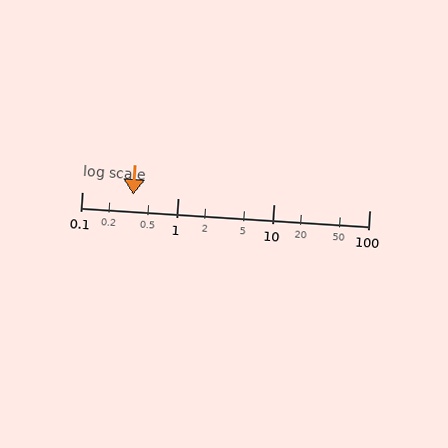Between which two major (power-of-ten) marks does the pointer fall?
The pointer is between 0.1 and 1.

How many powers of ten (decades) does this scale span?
The scale spans 3 decades, from 0.1 to 100.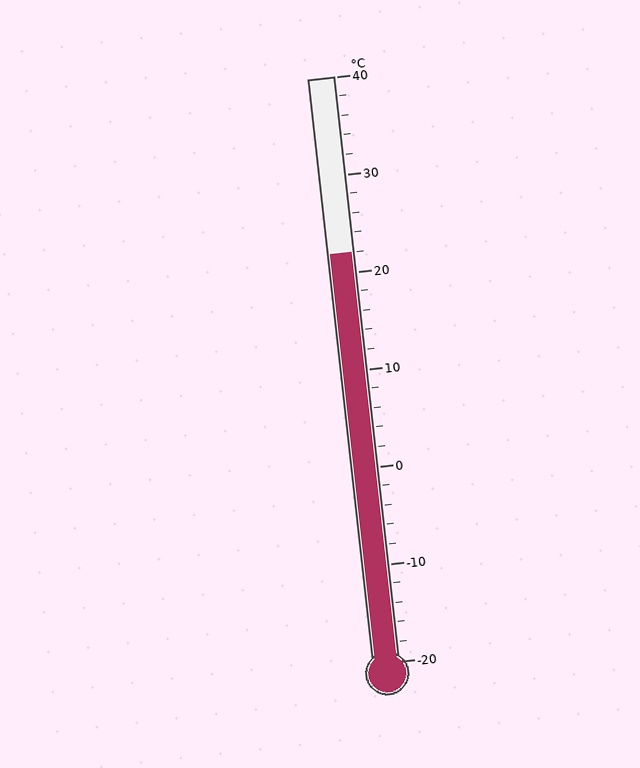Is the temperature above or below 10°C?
The temperature is above 10°C.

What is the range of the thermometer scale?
The thermometer scale ranges from -20°C to 40°C.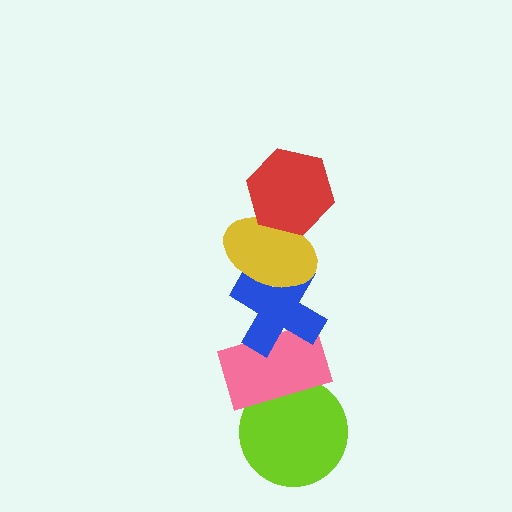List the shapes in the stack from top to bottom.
From top to bottom: the red hexagon, the yellow ellipse, the blue cross, the pink rectangle, the lime circle.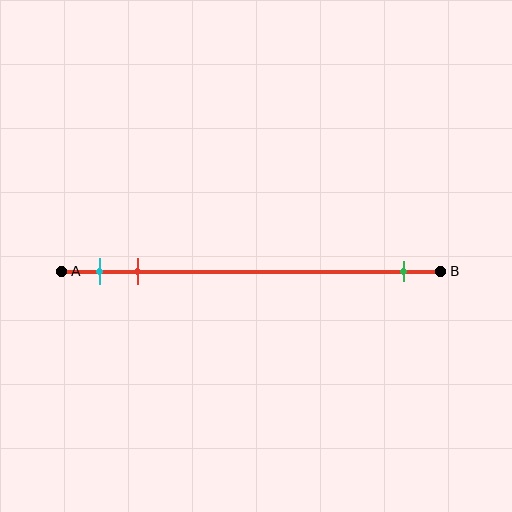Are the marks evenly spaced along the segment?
No, the marks are not evenly spaced.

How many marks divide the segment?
There are 3 marks dividing the segment.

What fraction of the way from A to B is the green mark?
The green mark is approximately 90% (0.9) of the way from A to B.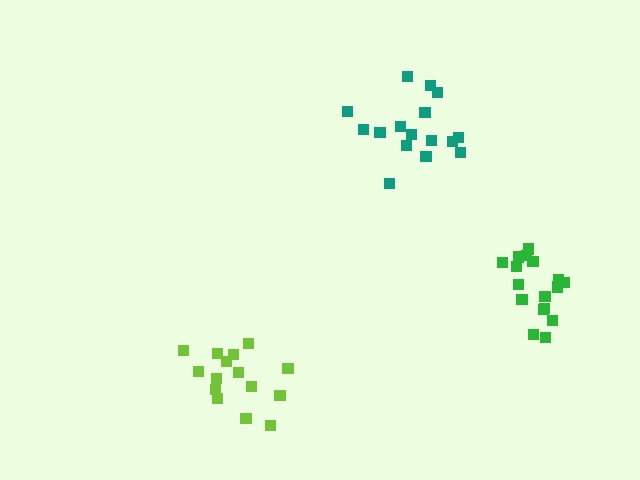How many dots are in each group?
Group 1: 15 dots, Group 2: 17 dots, Group 3: 16 dots (48 total).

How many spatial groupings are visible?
There are 3 spatial groupings.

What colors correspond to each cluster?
The clusters are colored: lime, green, teal.